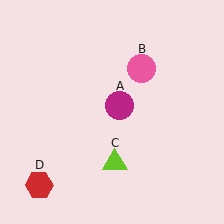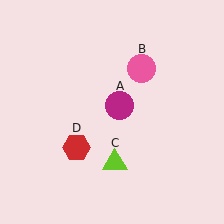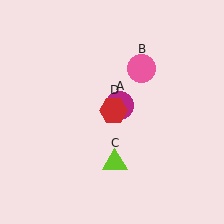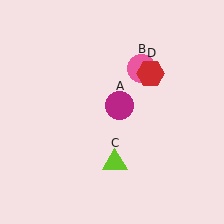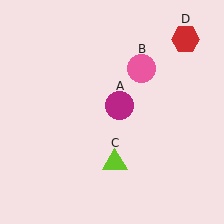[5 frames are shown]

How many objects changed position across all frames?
1 object changed position: red hexagon (object D).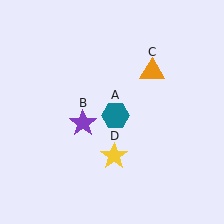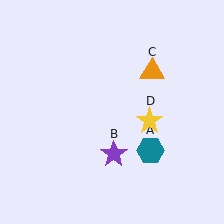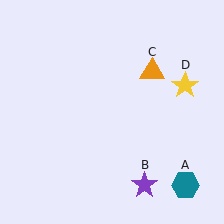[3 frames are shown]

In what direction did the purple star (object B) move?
The purple star (object B) moved down and to the right.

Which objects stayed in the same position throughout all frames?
Orange triangle (object C) remained stationary.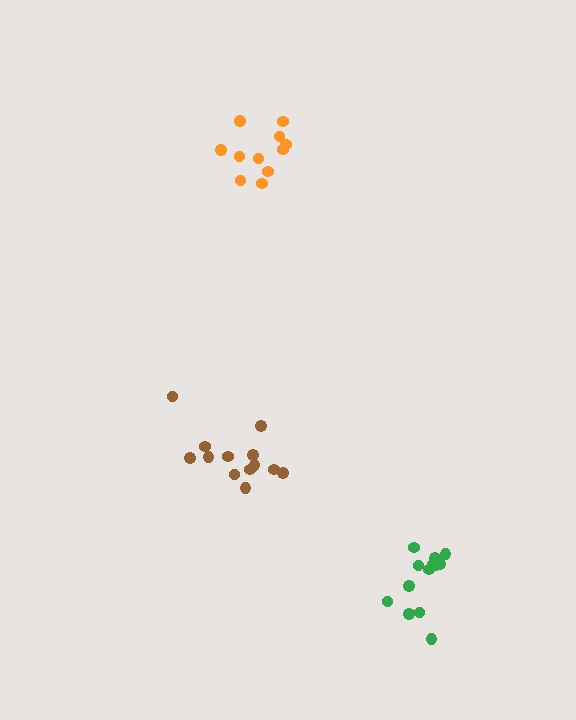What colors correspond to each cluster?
The clusters are colored: brown, green, orange.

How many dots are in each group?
Group 1: 13 dots, Group 2: 13 dots, Group 3: 11 dots (37 total).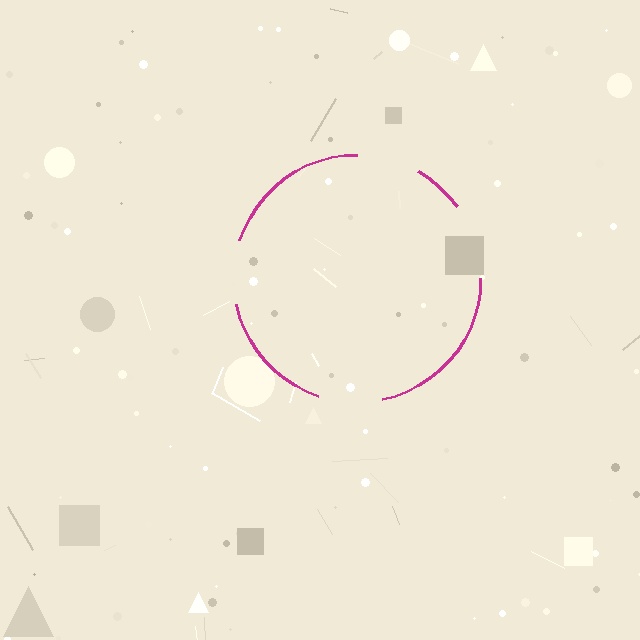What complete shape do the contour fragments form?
The contour fragments form a circle.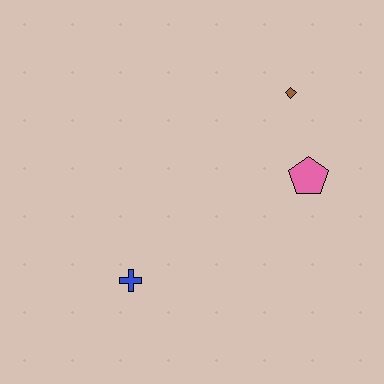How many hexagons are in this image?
There are no hexagons.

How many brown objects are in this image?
There is 1 brown object.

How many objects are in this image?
There are 3 objects.